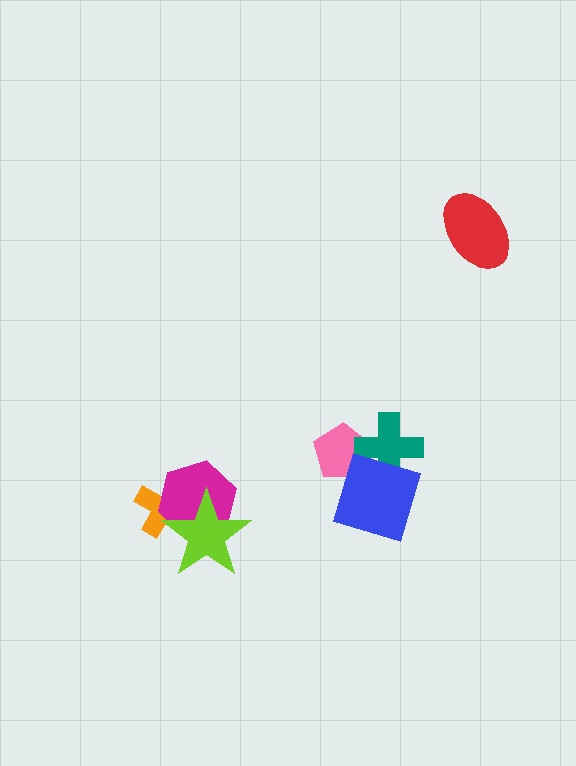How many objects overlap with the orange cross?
2 objects overlap with the orange cross.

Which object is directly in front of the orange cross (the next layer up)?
The magenta hexagon is directly in front of the orange cross.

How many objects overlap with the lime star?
2 objects overlap with the lime star.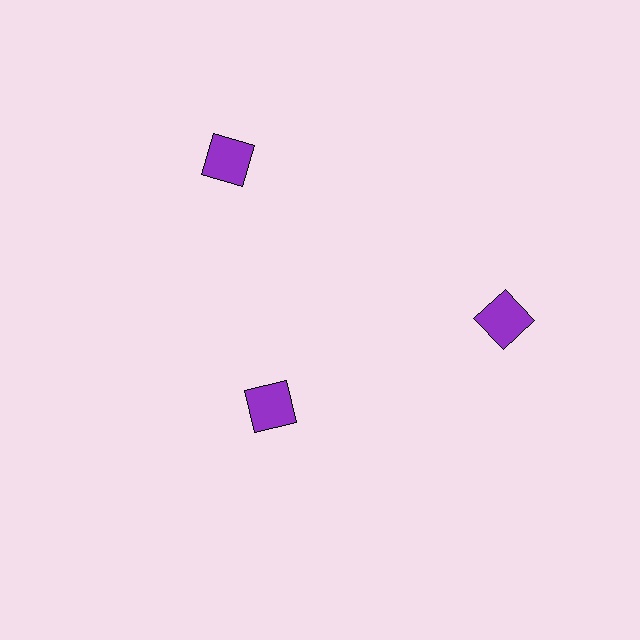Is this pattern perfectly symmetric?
No. The 3 purple squares are arranged in a ring, but one element near the 7 o'clock position is pulled inward toward the center, breaking the 3-fold rotational symmetry.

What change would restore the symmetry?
The symmetry would be restored by moving it outward, back onto the ring so that all 3 squares sit at equal angles and equal distance from the center.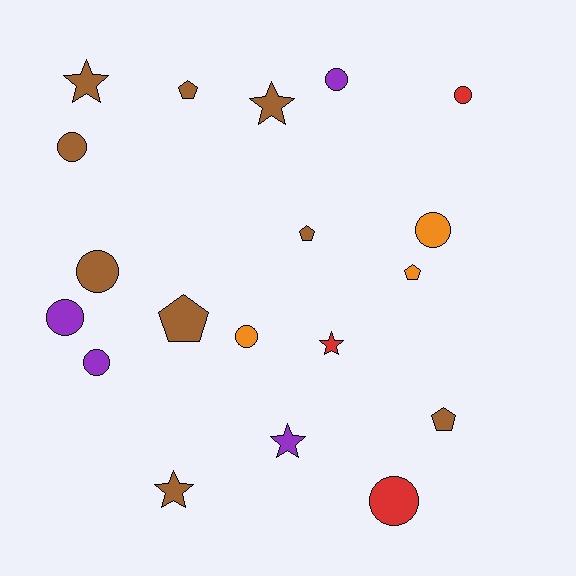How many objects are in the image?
There are 19 objects.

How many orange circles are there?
There are 2 orange circles.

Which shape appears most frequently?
Circle, with 9 objects.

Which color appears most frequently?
Brown, with 9 objects.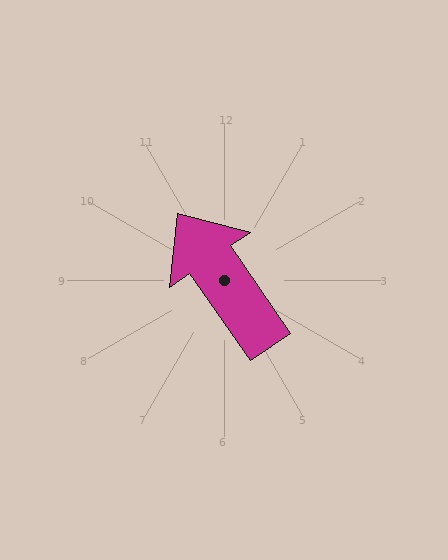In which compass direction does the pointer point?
Northwest.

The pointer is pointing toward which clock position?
Roughly 11 o'clock.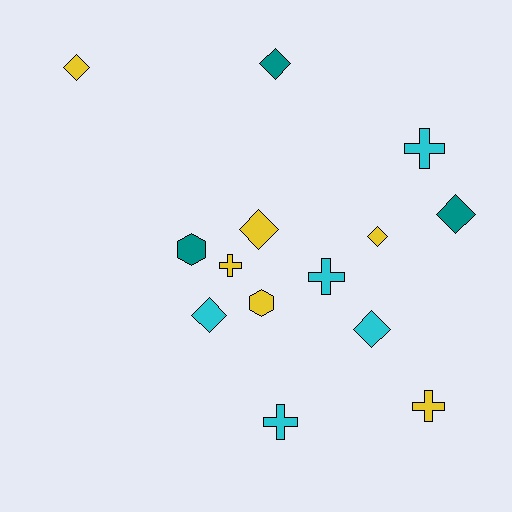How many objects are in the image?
There are 14 objects.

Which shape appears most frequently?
Diamond, with 7 objects.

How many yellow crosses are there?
There are 2 yellow crosses.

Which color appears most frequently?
Yellow, with 6 objects.